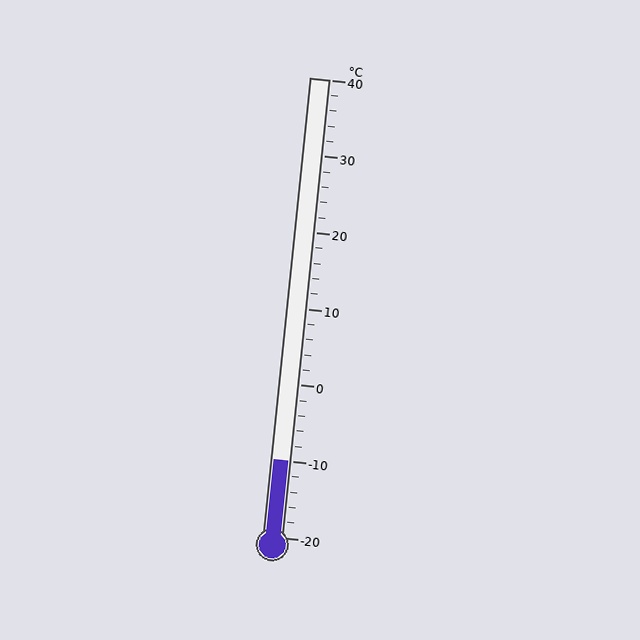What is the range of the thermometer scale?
The thermometer scale ranges from -20°C to 40°C.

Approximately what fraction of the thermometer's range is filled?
The thermometer is filled to approximately 15% of its range.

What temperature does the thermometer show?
The thermometer shows approximately -10°C.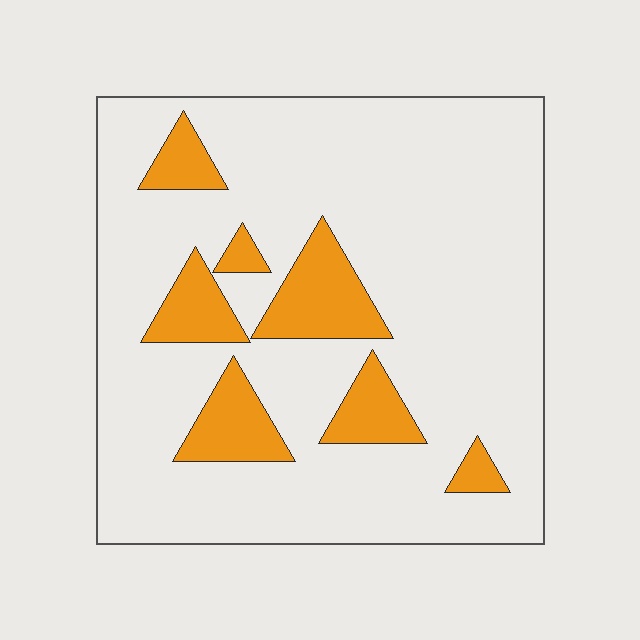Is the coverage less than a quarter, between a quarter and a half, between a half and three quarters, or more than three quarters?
Less than a quarter.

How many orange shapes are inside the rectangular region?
7.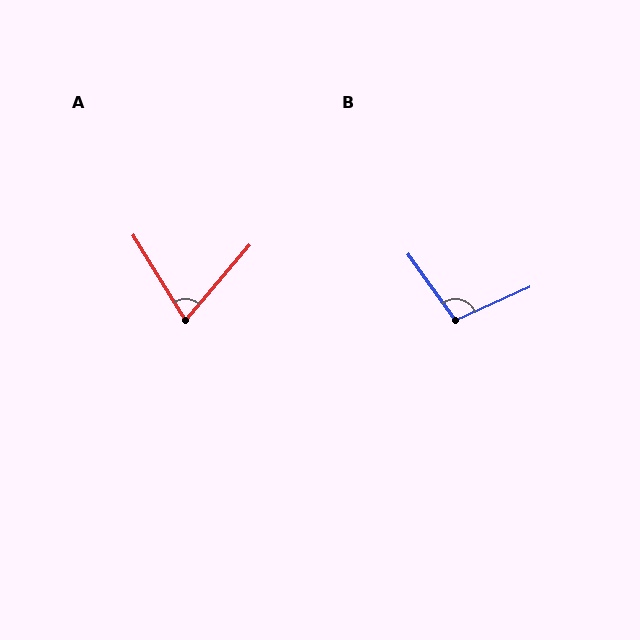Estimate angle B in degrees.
Approximately 102 degrees.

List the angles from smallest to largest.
A (72°), B (102°).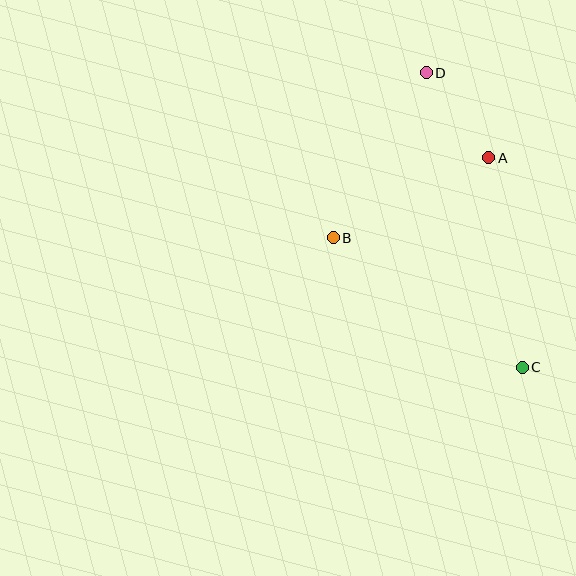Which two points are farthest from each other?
Points C and D are farthest from each other.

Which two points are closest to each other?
Points A and D are closest to each other.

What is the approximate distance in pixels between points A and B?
The distance between A and B is approximately 175 pixels.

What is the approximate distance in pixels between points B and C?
The distance between B and C is approximately 229 pixels.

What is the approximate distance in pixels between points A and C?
The distance between A and C is approximately 212 pixels.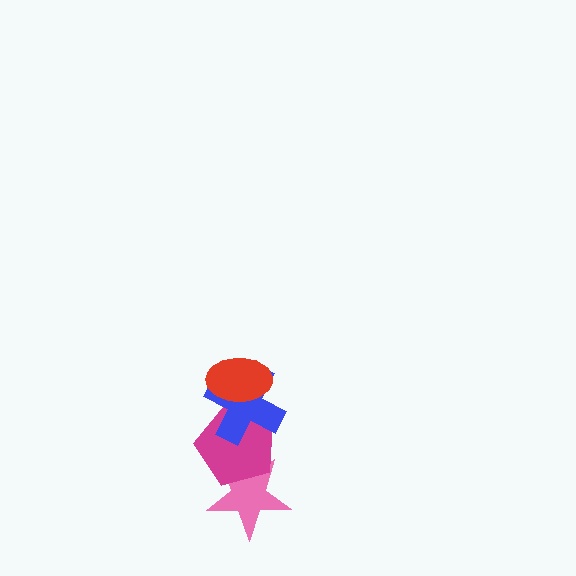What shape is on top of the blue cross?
The red ellipse is on top of the blue cross.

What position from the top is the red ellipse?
The red ellipse is 1st from the top.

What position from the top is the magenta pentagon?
The magenta pentagon is 3rd from the top.